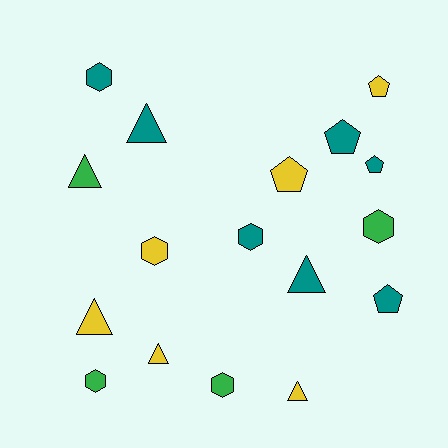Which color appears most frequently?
Teal, with 7 objects.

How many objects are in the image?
There are 17 objects.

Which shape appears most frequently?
Triangle, with 6 objects.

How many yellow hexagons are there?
There is 1 yellow hexagon.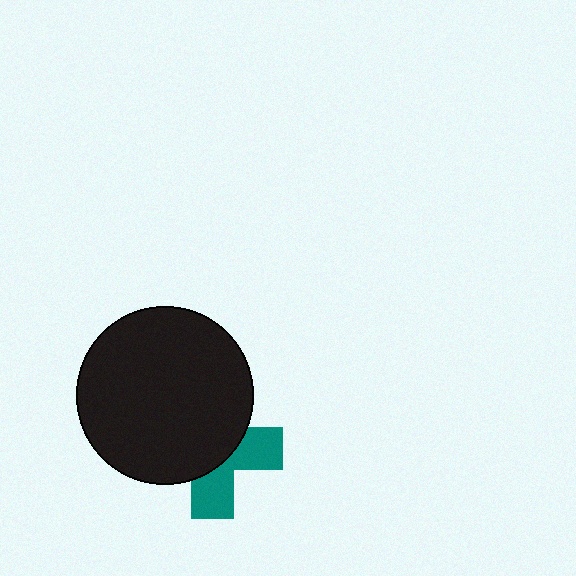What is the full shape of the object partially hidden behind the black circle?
The partially hidden object is a teal cross.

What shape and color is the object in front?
The object in front is a black circle.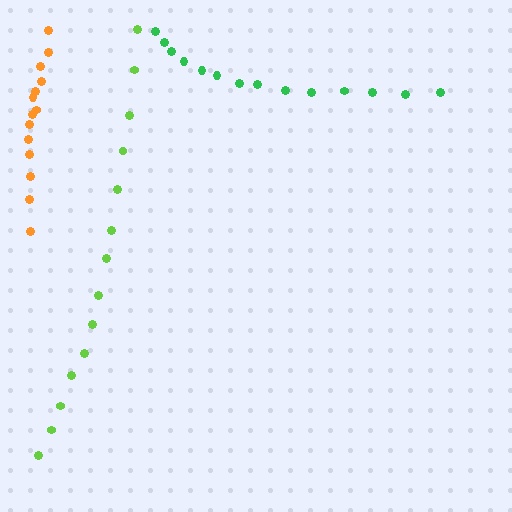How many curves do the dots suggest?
There are 3 distinct paths.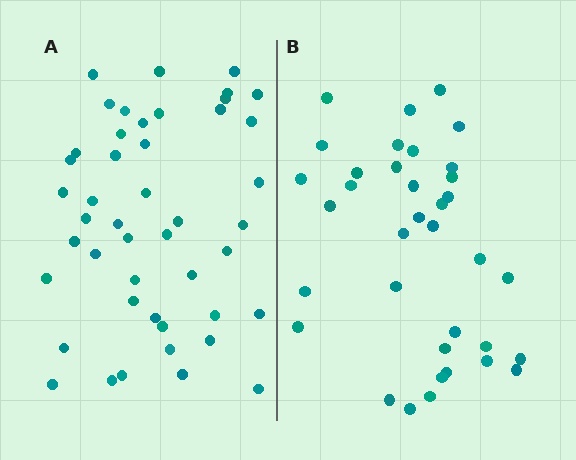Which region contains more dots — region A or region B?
Region A (the left region) has more dots.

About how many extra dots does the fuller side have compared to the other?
Region A has roughly 10 or so more dots than region B.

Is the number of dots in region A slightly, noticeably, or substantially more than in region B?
Region A has noticeably more, but not dramatically so. The ratio is roughly 1.3 to 1.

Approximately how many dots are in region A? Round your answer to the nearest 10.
About 50 dots. (The exact count is 46, which rounds to 50.)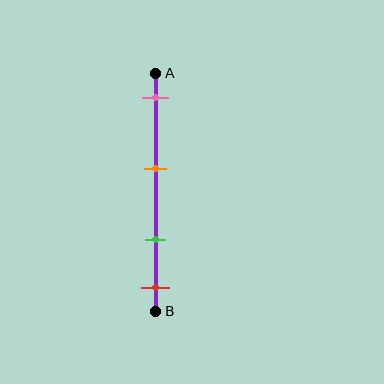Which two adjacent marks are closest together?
The green and red marks are the closest adjacent pair.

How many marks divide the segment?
There are 4 marks dividing the segment.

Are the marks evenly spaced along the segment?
No, the marks are not evenly spaced.